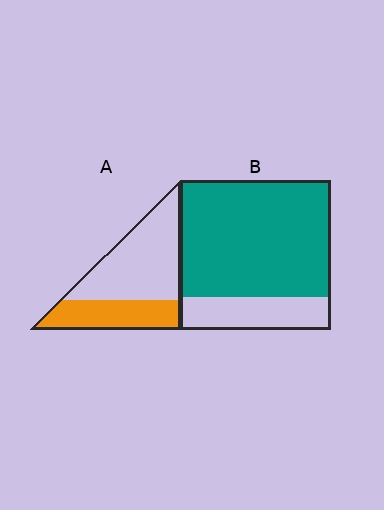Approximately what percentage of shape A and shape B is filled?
A is approximately 35% and B is approximately 80%.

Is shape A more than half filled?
No.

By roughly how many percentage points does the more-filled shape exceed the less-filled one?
By roughly 40 percentage points (B over A).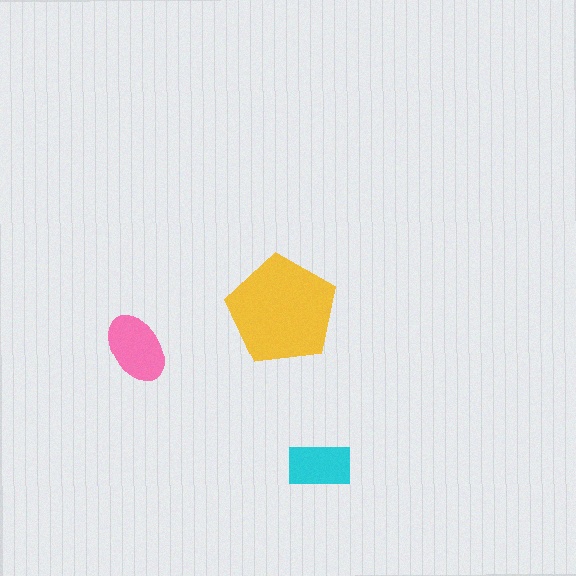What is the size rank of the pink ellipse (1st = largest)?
2nd.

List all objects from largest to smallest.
The yellow pentagon, the pink ellipse, the cyan rectangle.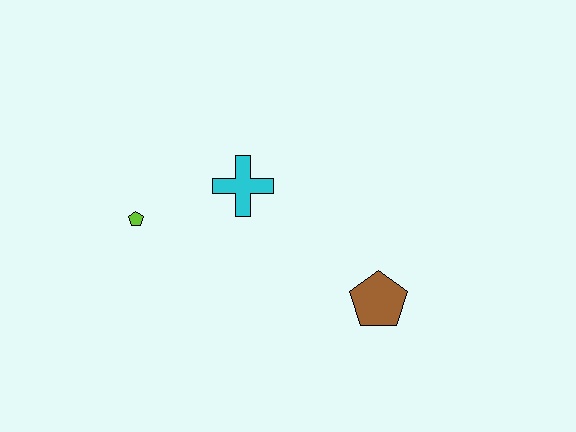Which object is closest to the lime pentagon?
The cyan cross is closest to the lime pentagon.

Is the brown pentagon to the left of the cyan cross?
No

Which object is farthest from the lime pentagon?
The brown pentagon is farthest from the lime pentagon.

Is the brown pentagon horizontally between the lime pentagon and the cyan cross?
No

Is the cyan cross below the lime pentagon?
No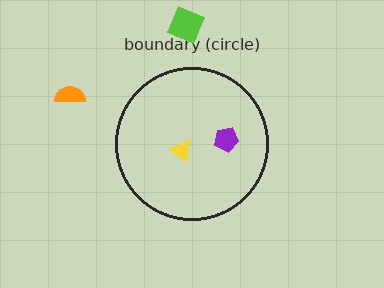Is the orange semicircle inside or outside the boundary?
Outside.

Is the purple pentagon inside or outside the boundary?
Inside.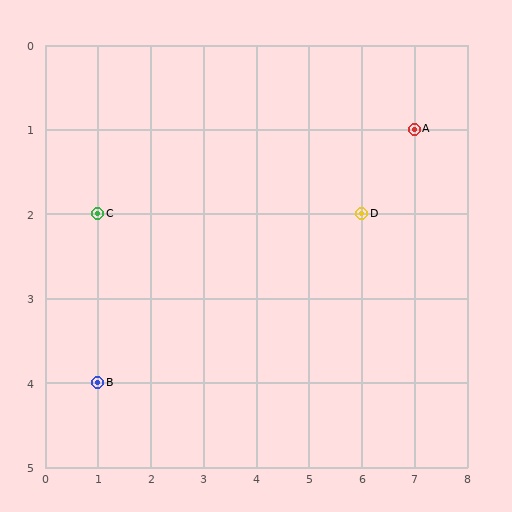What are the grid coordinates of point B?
Point B is at grid coordinates (1, 4).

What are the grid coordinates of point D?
Point D is at grid coordinates (6, 2).